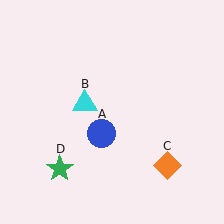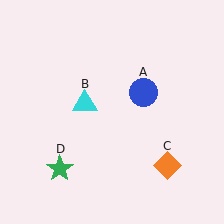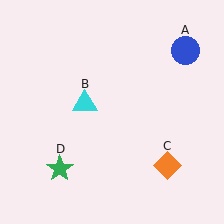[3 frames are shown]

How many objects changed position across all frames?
1 object changed position: blue circle (object A).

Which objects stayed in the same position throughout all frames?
Cyan triangle (object B) and orange diamond (object C) and green star (object D) remained stationary.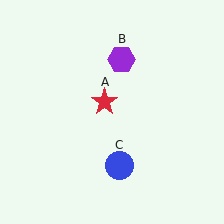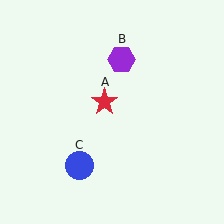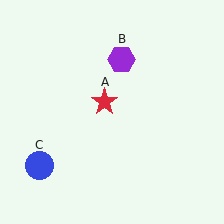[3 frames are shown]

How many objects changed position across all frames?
1 object changed position: blue circle (object C).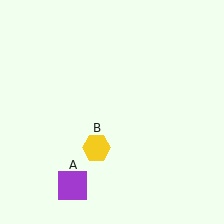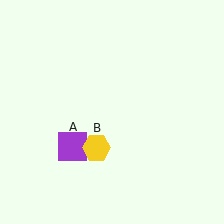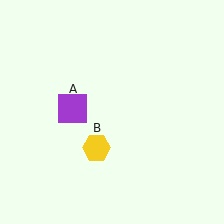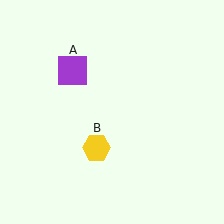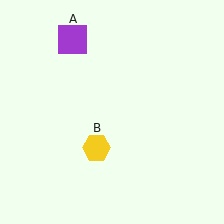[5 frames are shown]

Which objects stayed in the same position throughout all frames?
Yellow hexagon (object B) remained stationary.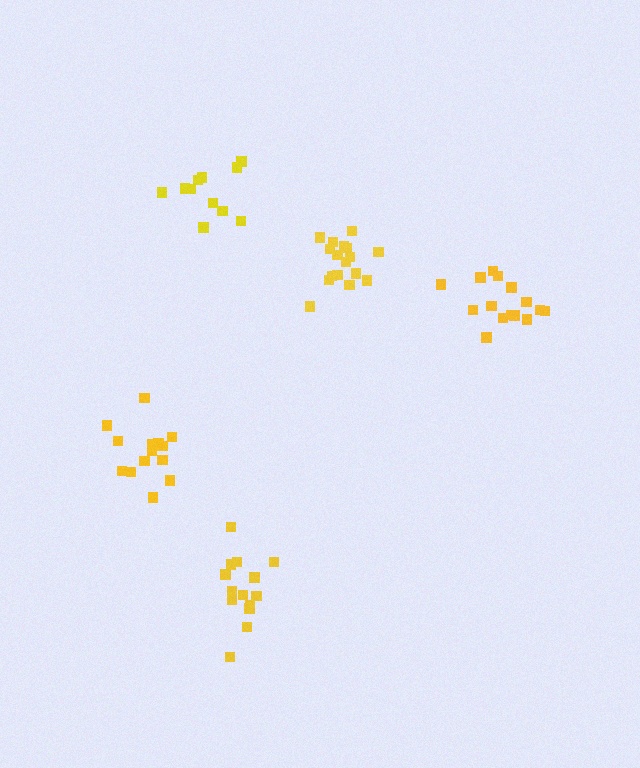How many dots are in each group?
Group 1: 17 dots, Group 2: 11 dots, Group 3: 14 dots, Group 4: 14 dots, Group 5: 15 dots (71 total).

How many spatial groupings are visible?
There are 5 spatial groupings.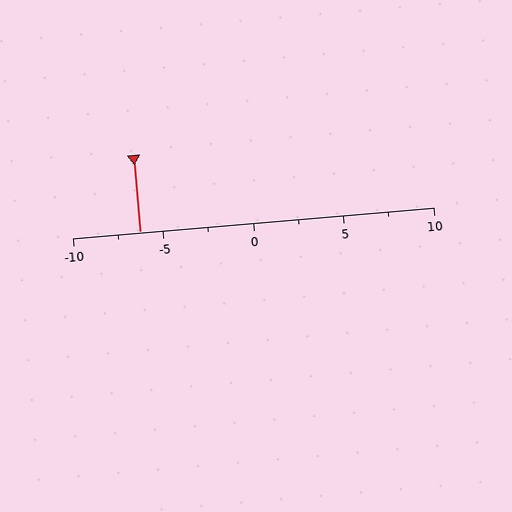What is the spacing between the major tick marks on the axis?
The major ticks are spaced 5 apart.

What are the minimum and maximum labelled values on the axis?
The axis runs from -10 to 10.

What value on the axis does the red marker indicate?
The marker indicates approximately -6.2.